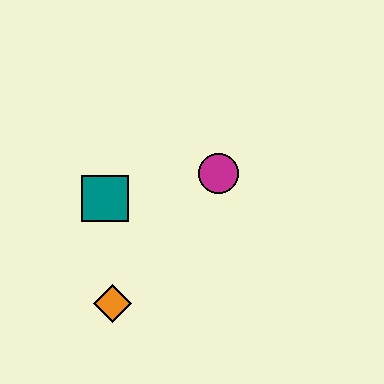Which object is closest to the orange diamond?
The teal square is closest to the orange diamond.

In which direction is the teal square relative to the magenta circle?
The teal square is to the left of the magenta circle.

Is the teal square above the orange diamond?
Yes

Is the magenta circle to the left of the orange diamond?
No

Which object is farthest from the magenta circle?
The orange diamond is farthest from the magenta circle.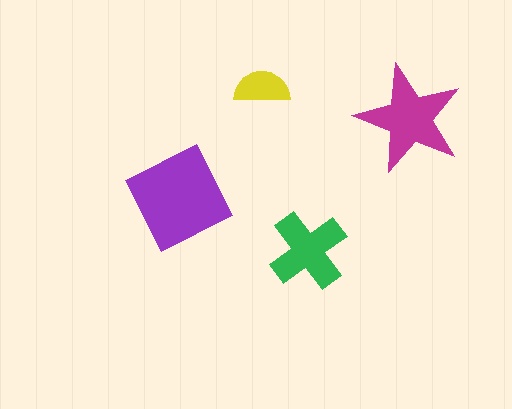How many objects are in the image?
There are 4 objects in the image.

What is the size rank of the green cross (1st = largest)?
3rd.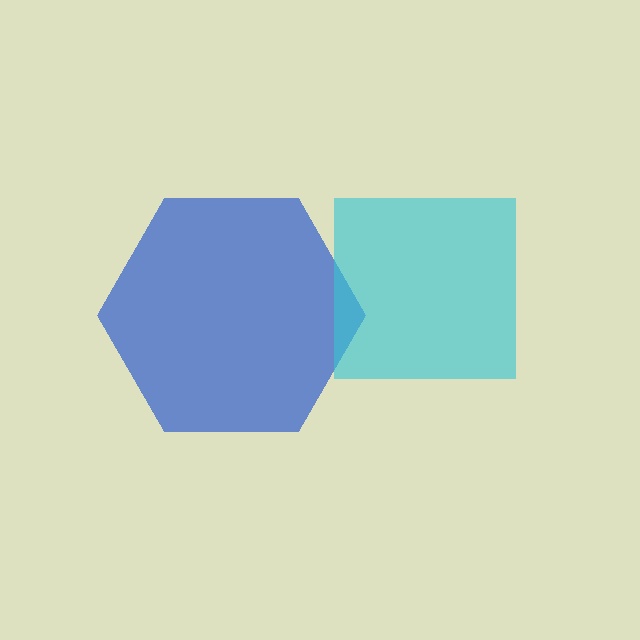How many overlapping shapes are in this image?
There are 2 overlapping shapes in the image.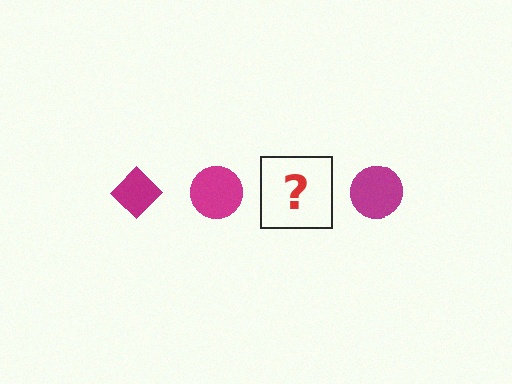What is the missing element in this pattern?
The missing element is a magenta diamond.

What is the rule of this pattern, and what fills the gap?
The rule is that the pattern cycles through diamond, circle shapes in magenta. The gap should be filled with a magenta diamond.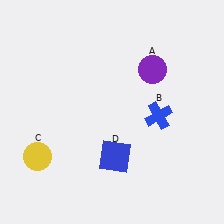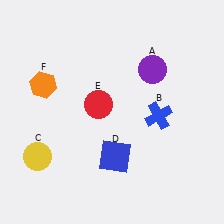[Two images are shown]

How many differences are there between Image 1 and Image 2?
There are 2 differences between the two images.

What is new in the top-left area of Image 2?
A red circle (E) was added in the top-left area of Image 2.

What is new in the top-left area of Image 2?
An orange hexagon (F) was added in the top-left area of Image 2.